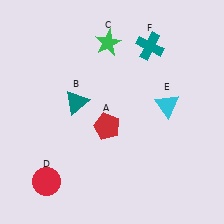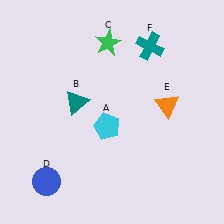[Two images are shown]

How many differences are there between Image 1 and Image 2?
There are 3 differences between the two images.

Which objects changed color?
A changed from red to cyan. D changed from red to blue. E changed from cyan to orange.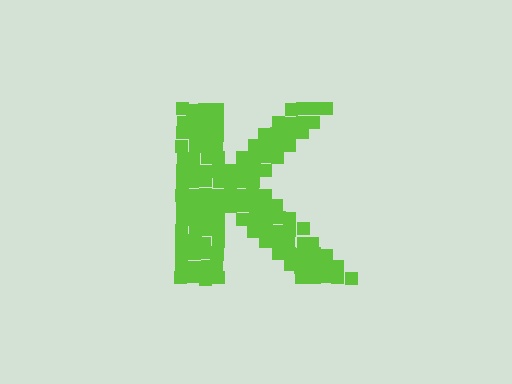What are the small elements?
The small elements are squares.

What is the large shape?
The large shape is the letter K.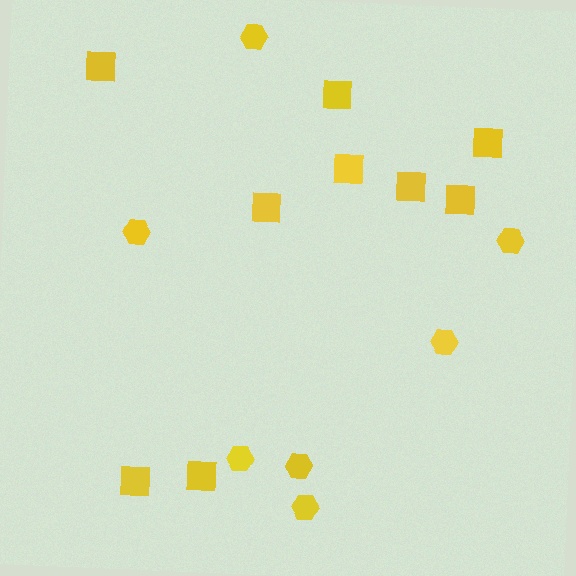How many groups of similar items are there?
There are 2 groups: one group of squares (9) and one group of hexagons (7).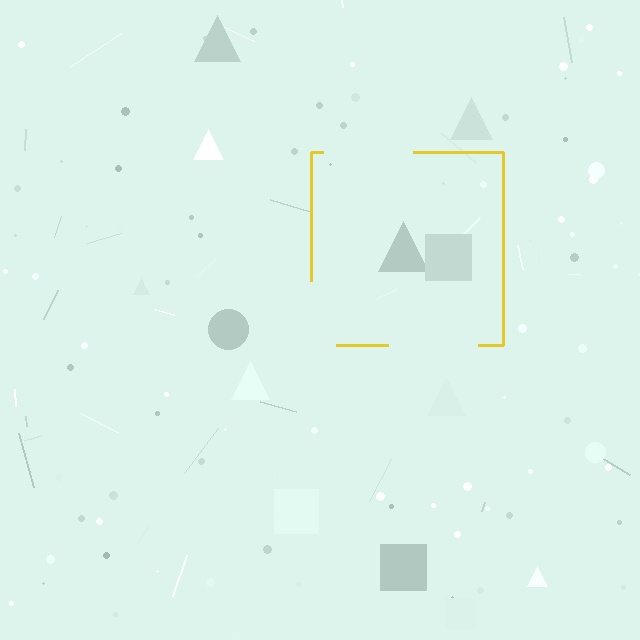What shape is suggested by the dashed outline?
The dashed outline suggests a square.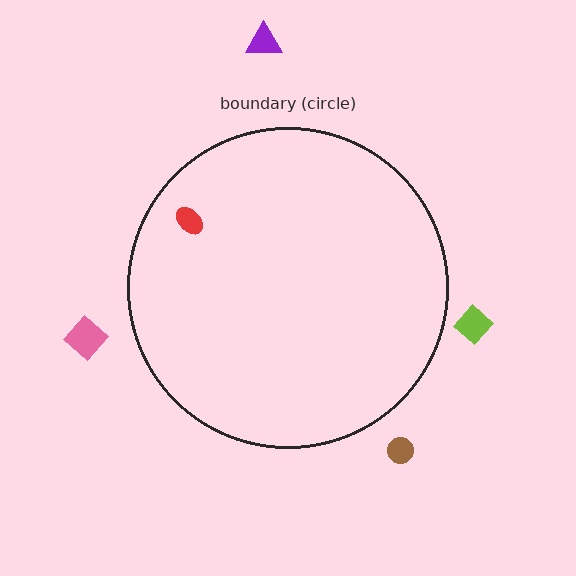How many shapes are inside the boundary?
1 inside, 4 outside.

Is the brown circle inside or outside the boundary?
Outside.